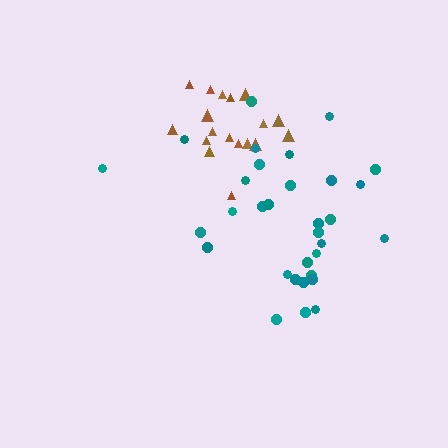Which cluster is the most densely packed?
Brown.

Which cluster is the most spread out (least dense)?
Teal.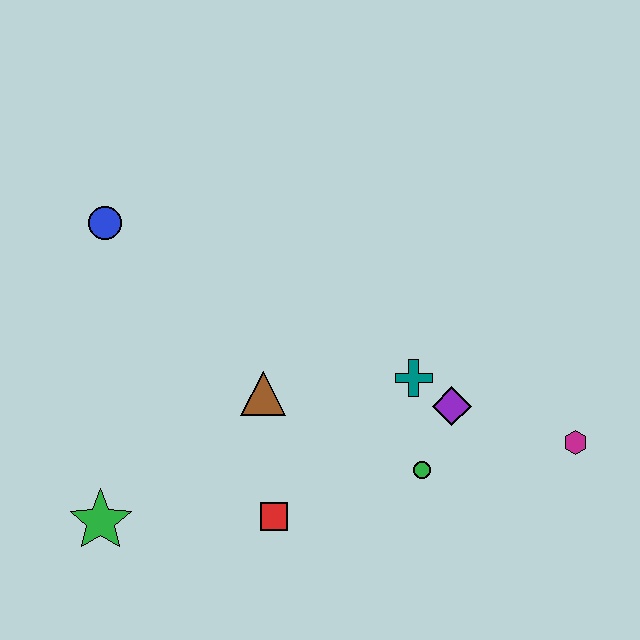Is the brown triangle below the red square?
No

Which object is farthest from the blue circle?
The magenta hexagon is farthest from the blue circle.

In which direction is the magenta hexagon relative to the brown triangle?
The magenta hexagon is to the right of the brown triangle.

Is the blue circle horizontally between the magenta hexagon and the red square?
No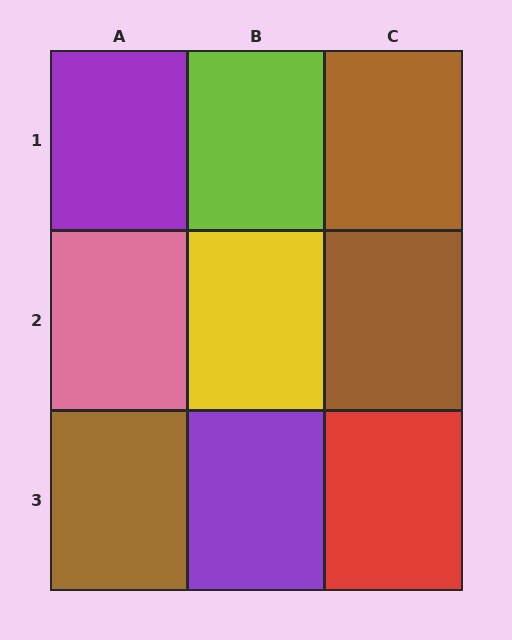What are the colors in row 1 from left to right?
Purple, lime, brown.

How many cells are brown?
3 cells are brown.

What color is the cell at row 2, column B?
Yellow.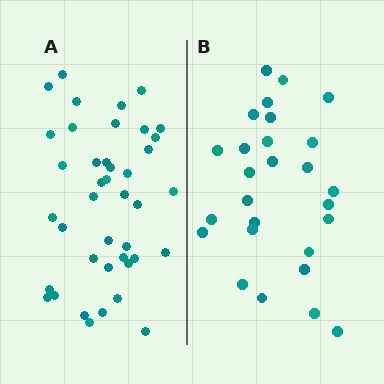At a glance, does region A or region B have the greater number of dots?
Region A (the left region) has more dots.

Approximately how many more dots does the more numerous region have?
Region A has approximately 15 more dots than region B.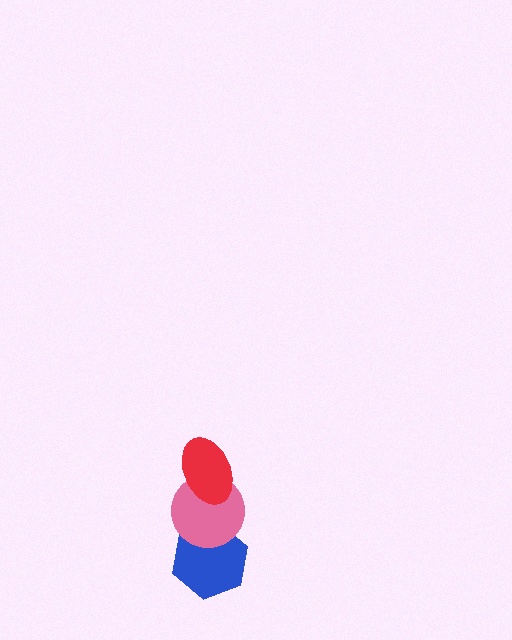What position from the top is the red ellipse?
The red ellipse is 1st from the top.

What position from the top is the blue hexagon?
The blue hexagon is 3rd from the top.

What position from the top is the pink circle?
The pink circle is 2nd from the top.